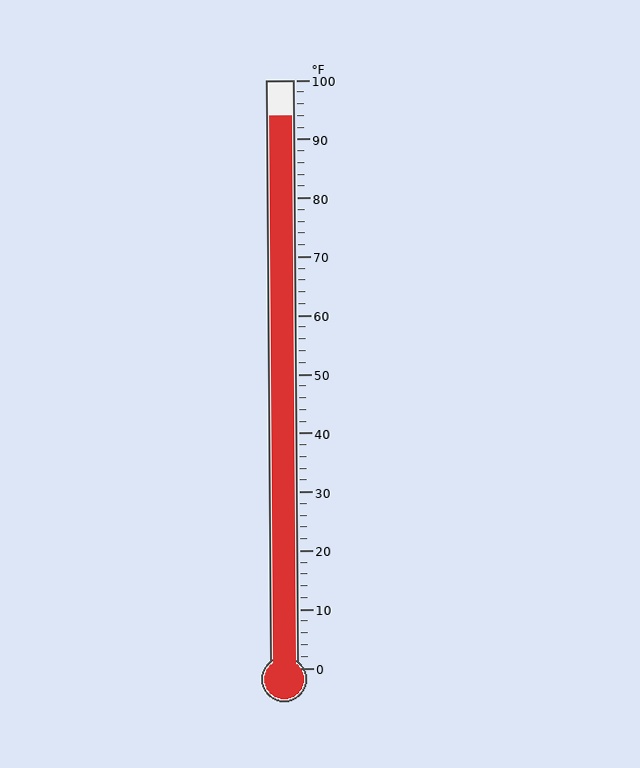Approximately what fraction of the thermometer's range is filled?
The thermometer is filled to approximately 95% of its range.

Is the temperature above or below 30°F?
The temperature is above 30°F.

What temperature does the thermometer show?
The thermometer shows approximately 94°F.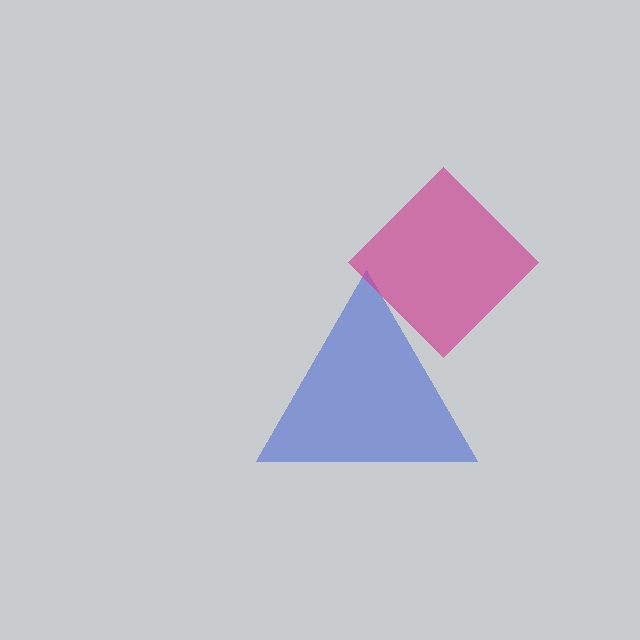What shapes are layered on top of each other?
The layered shapes are: a blue triangle, a magenta diamond.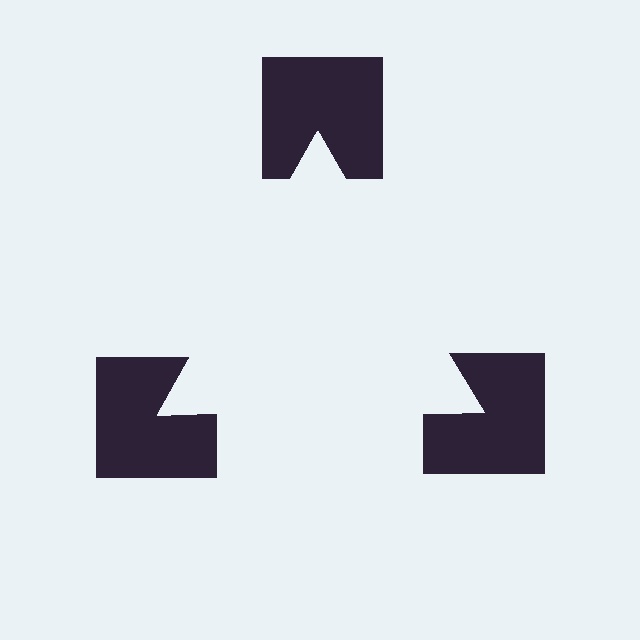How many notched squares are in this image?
There are 3 — one at each vertex of the illusory triangle.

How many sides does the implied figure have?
3 sides.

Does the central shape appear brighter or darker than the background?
It typically appears slightly brighter than the background, even though no actual brightness change is drawn.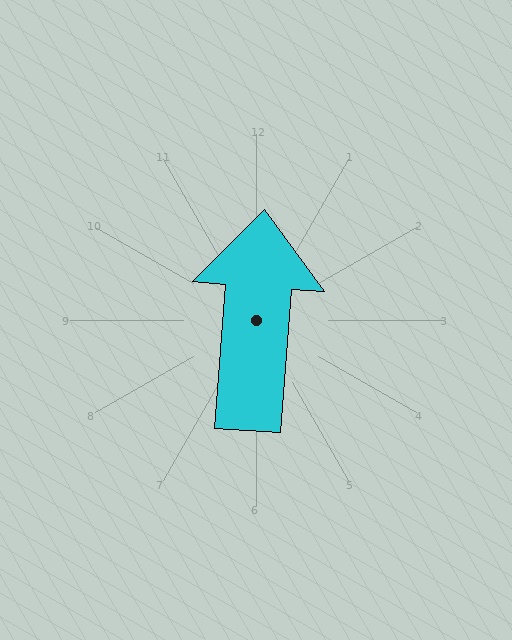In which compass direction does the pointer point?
North.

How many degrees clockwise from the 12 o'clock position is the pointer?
Approximately 4 degrees.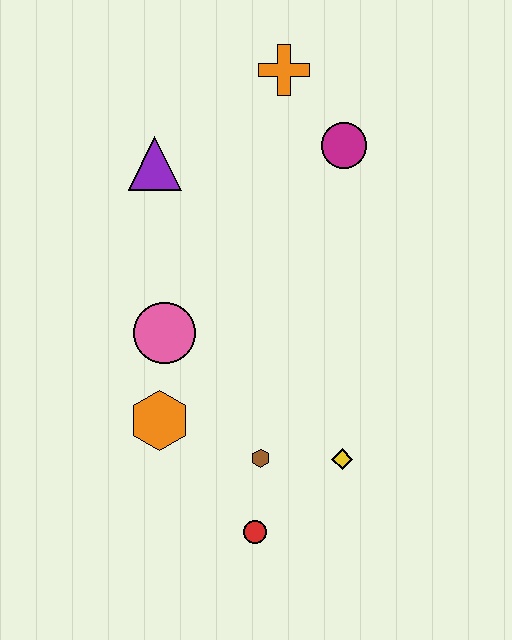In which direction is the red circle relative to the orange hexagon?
The red circle is below the orange hexagon.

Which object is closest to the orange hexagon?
The pink circle is closest to the orange hexagon.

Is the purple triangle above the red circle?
Yes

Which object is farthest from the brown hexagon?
The orange cross is farthest from the brown hexagon.